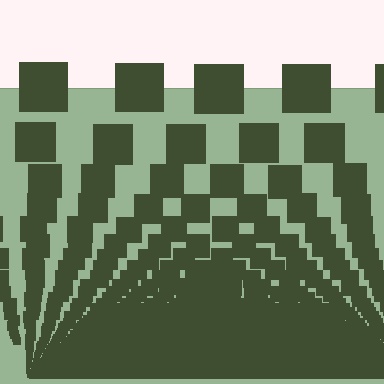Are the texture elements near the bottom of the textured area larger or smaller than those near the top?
Smaller. The gradient is inverted — elements near the bottom are smaller and denser.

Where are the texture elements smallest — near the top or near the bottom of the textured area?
Near the bottom.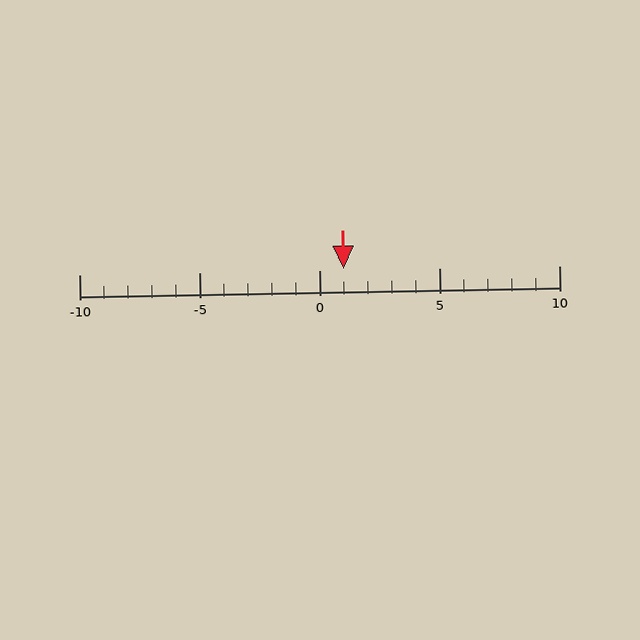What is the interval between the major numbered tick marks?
The major tick marks are spaced 5 units apart.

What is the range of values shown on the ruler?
The ruler shows values from -10 to 10.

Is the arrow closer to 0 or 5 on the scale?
The arrow is closer to 0.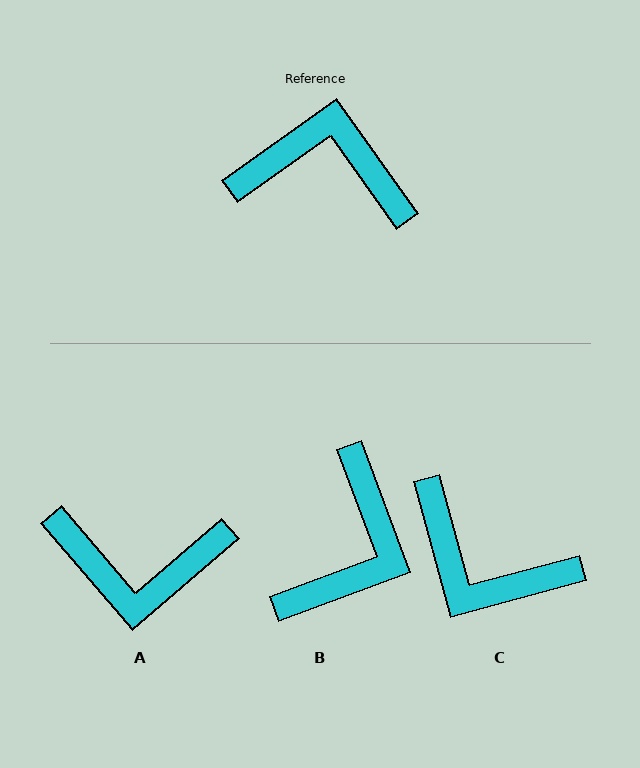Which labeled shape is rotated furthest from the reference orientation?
A, about 175 degrees away.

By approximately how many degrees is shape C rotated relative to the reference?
Approximately 160 degrees counter-clockwise.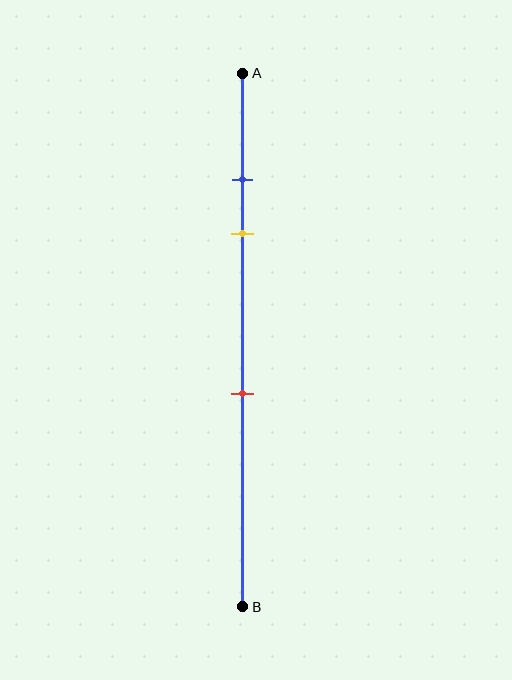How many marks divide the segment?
There are 3 marks dividing the segment.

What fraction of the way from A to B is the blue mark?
The blue mark is approximately 20% (0.2) of the way from A to B.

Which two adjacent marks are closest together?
The blue and yellow marks are the closest adjacent pair.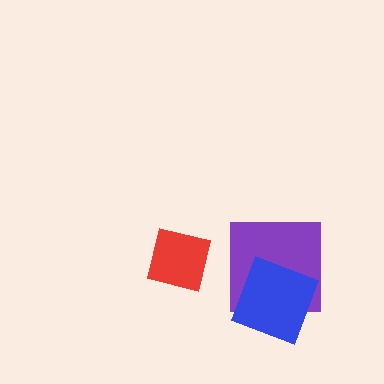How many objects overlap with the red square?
0 objects overlap with the red square.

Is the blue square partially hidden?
No, no other shape covers it.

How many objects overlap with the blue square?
1 object overlaps with the blue square.